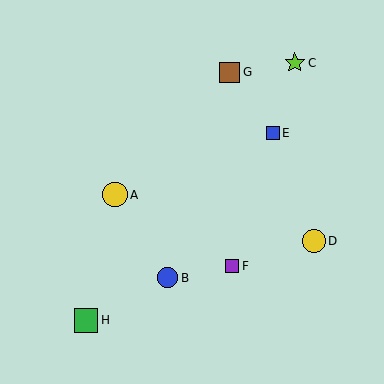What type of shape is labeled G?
Shape G is a brown square.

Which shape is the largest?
The yellow circle (labeled A) is the largest.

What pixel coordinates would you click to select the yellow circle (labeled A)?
Click at (115, 195) to select the yellow circle A.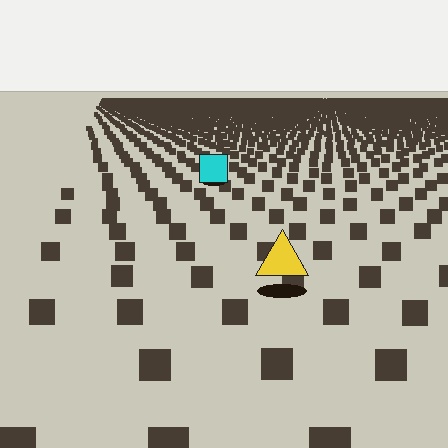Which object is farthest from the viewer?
The cyan square is farthest from the viewer. It appears smaller and the ground texture around it is denser.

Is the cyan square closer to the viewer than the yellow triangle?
No. The yellow triangle is closer — you can tell from the texture gradient: the ground texture is coarser near it.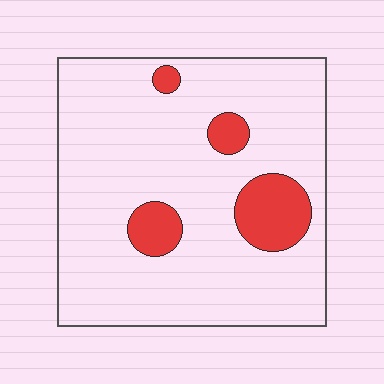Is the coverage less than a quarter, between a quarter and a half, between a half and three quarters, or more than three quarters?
Less than a quarter.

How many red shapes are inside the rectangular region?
4.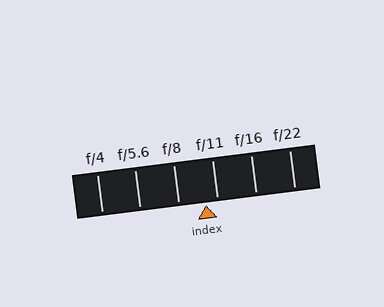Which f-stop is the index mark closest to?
The index mark is closest to f/11.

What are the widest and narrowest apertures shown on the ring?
The widest aperture shown is f/4 and the narrowest is f/22.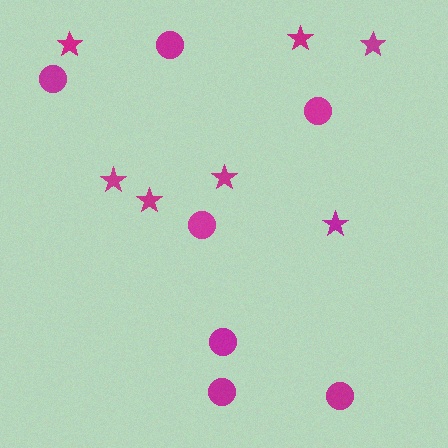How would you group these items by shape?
There are 2 groups: one group of stars (7) and one group of circles (7).